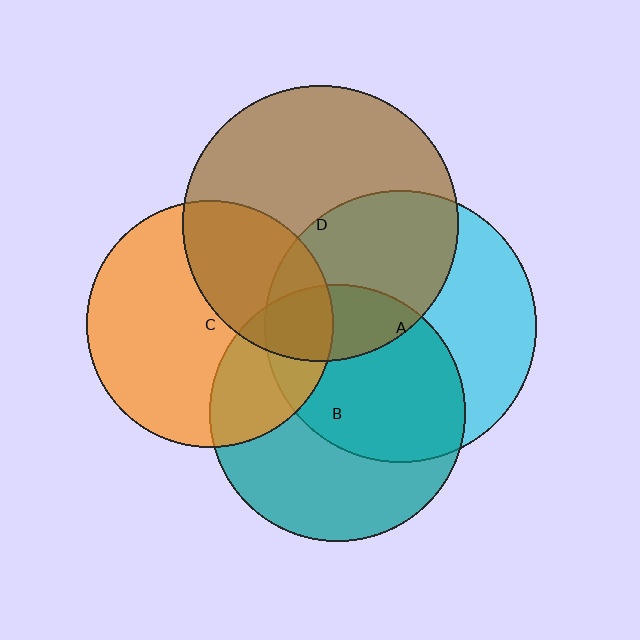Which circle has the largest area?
Circle D (brown).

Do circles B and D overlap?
Yes.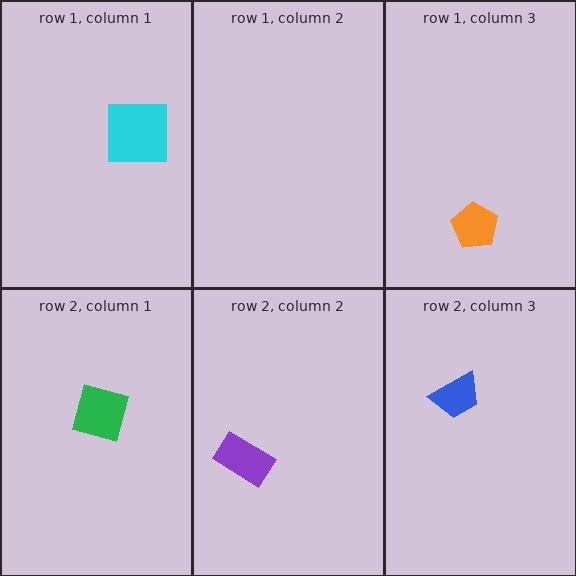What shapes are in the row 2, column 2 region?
The purple rectangle.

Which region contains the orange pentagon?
The row 1, column 3 region.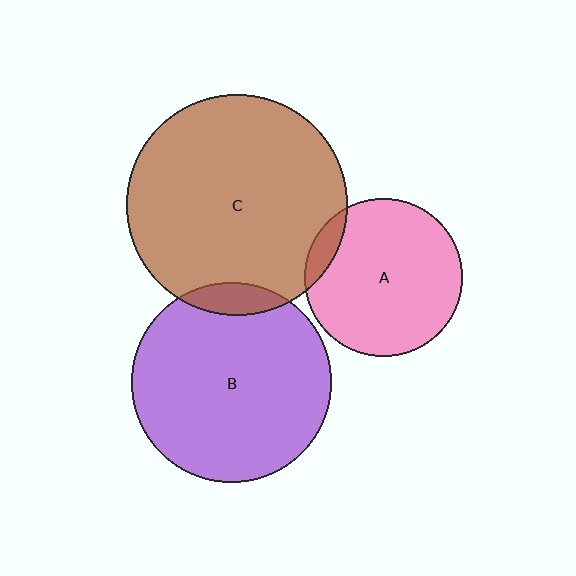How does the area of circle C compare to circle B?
Approximately 1.2 times.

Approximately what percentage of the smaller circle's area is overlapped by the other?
Approximately 10%.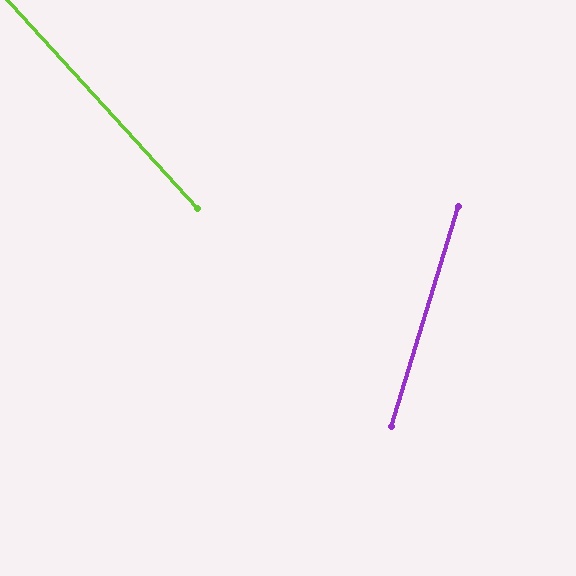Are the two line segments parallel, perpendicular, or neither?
Neither parallel nor perpendicular — they differ by about 59°.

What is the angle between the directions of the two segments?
Approximately 59 degrees.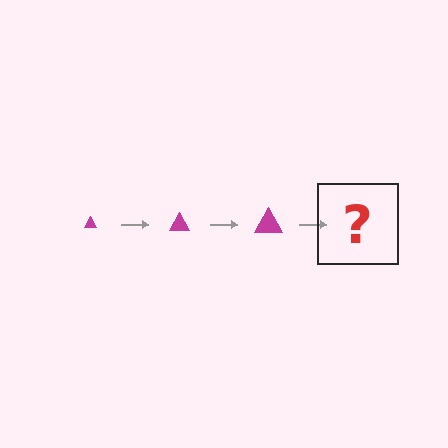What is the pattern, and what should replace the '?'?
The pattern is that the triangle gets progressively larger each step. The '?' should be a magenta triangle, larger than the previous one.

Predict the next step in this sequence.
The next step is a magenta triangle, larger than the previous one.